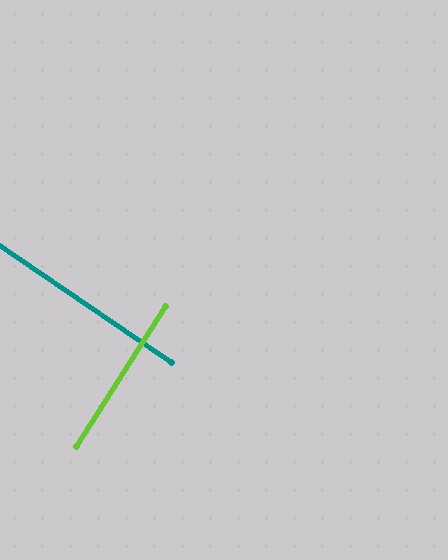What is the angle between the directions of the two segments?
Approximately 89 degrees.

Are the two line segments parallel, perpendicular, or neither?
Perpendicular — they meet at approximately 89°.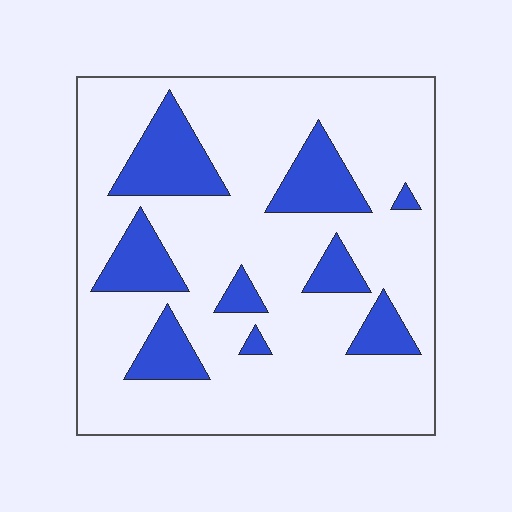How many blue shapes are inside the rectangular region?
9.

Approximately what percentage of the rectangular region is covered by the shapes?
Approximately 20%.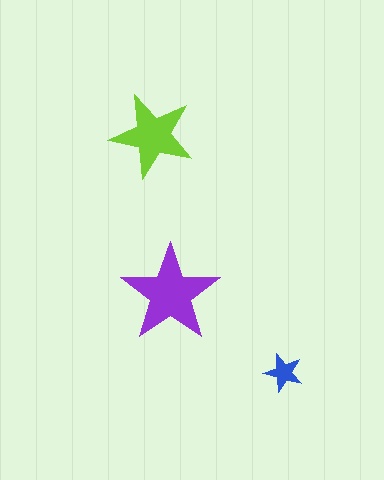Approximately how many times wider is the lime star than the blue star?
About 2 times wider.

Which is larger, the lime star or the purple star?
The purple one.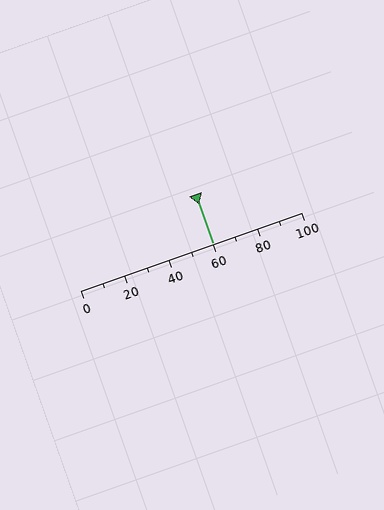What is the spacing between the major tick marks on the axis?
The major ticks are spaced 20 apart.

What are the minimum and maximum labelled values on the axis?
The axis runs from 0 to 100.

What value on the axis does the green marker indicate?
The marker indicates approximately 60.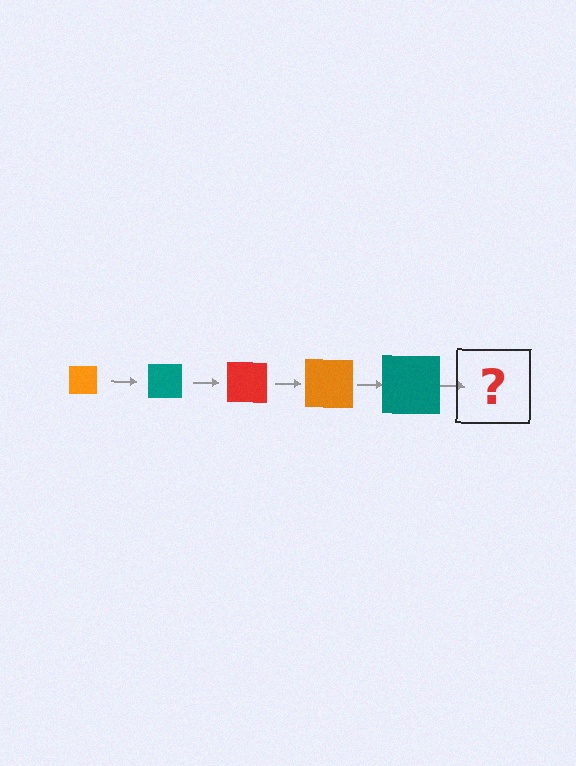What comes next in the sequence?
The next element should be a red square, larger than the previous one.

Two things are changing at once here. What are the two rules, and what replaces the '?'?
The two rules are that the square grows larger each step and the color cycles through orange, teal, and red. The '?' should be a red square, larger than the previous one.